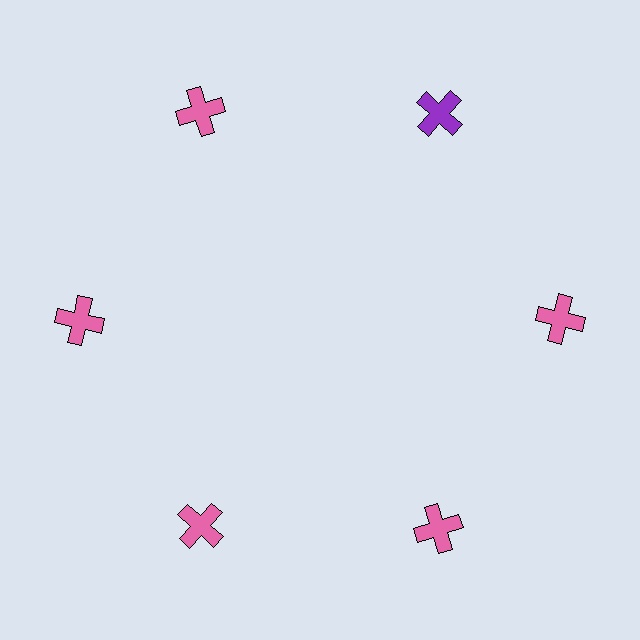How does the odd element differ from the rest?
It has a different color: purple instead of pink.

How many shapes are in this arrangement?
There are 6 shapes arranged in a ring pattern.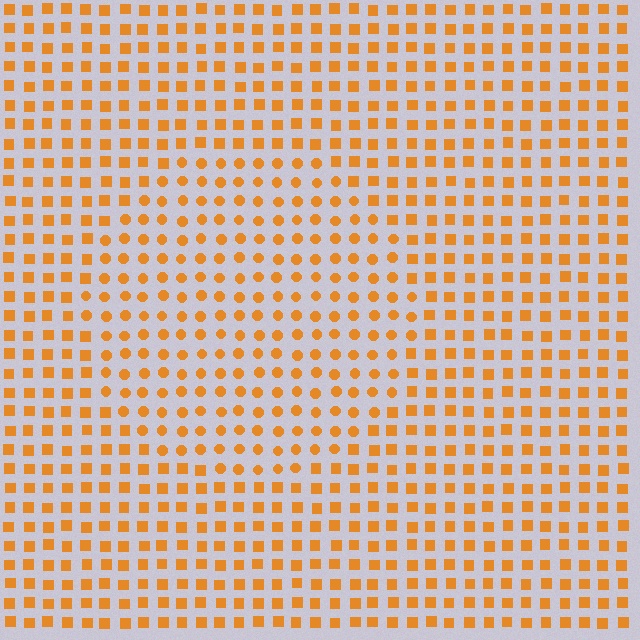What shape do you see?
I see a circle.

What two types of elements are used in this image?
The image uses circles inside the circle region and squares outside it.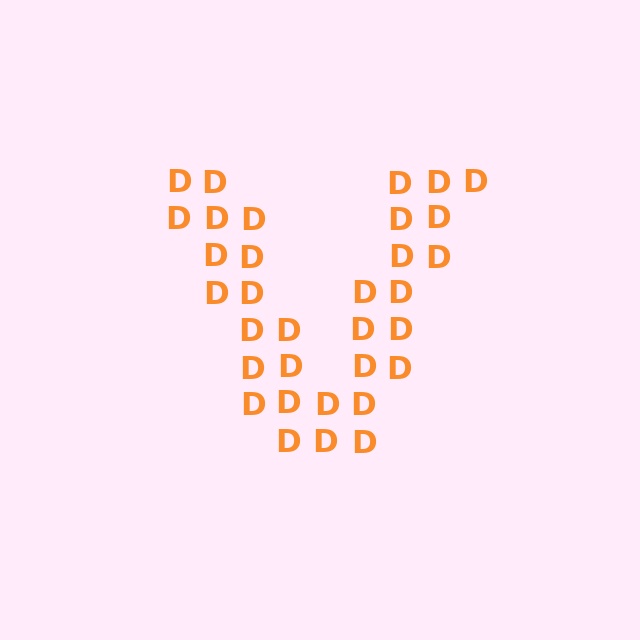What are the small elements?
The small elements are letter D's.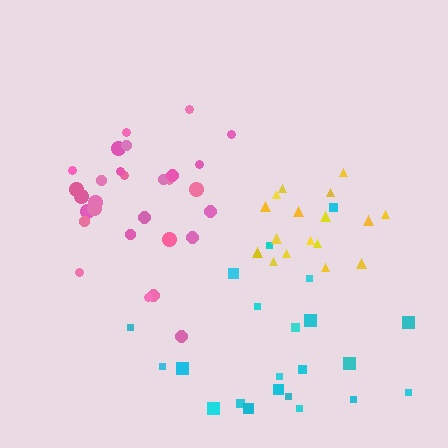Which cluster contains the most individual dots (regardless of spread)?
Pink (29).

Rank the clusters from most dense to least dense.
yellow, pink, cyan.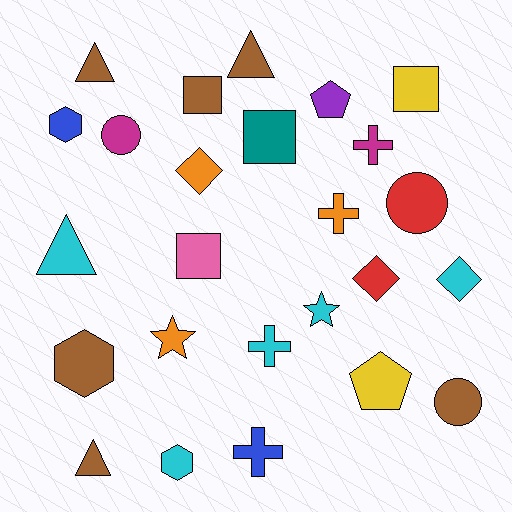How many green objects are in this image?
There are no green objects.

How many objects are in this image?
There are 25 objects.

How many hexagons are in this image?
There are 3 hexagons.